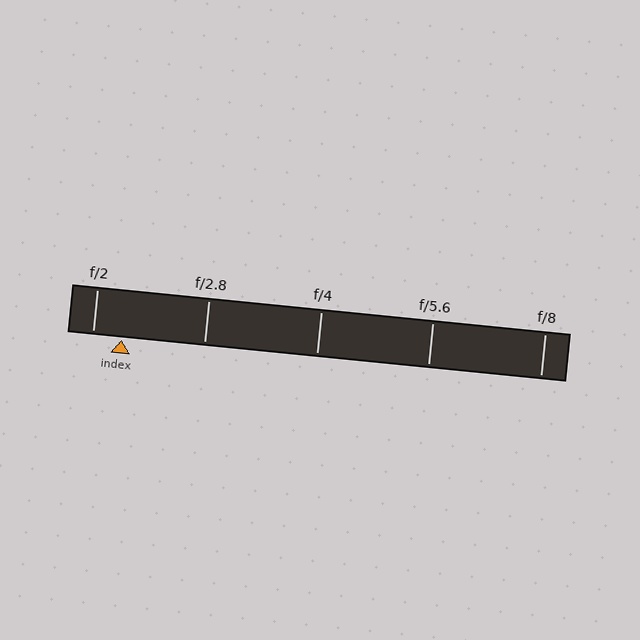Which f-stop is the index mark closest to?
The index mark is closest to f/2.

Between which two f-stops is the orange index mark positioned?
The index mark is between f/2 and f/2.8.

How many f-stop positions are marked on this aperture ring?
There are 5 f-stop positions marked.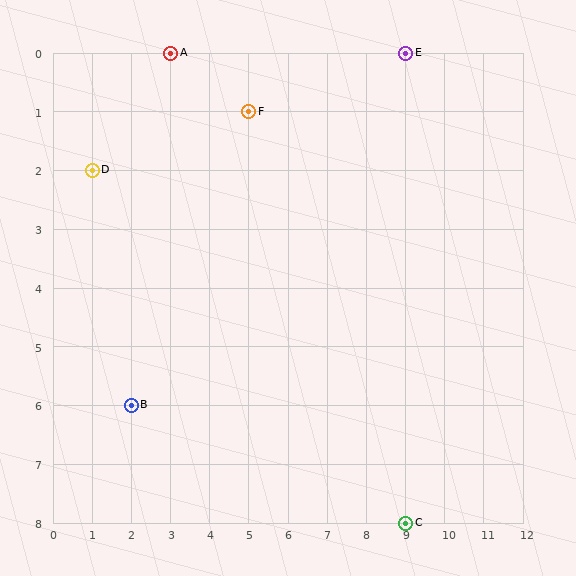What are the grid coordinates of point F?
Point F is at grid coordinates (5, 1).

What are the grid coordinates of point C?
Point C is at grid coordinates (9, 8).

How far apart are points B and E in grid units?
Points B and E are 7 columns and 6 rows apart (about 9.2 grid units diagonally).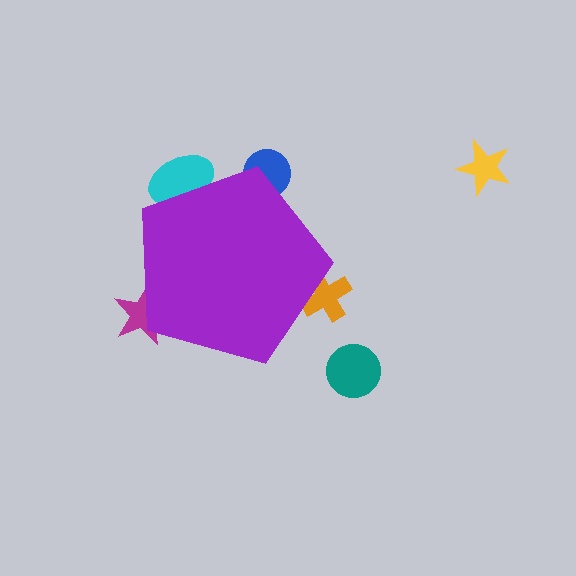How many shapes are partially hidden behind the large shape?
4 shapes are partially hidden.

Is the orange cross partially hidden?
Yes, the orange cross is partially hidden behind the purple pentagon.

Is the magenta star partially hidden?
Yes, the magenta star is partially hidden behind the purple pentagon.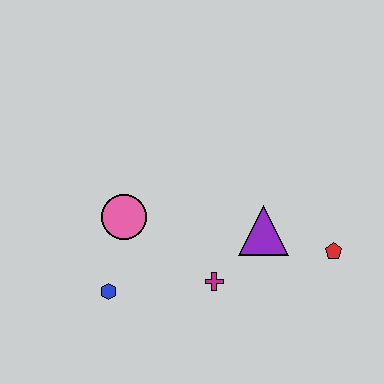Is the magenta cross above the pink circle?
No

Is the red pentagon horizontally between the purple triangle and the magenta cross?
No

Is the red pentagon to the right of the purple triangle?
Yes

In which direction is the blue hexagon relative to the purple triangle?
The blue hexagon is to the left of the purple triangle.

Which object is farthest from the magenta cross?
The red pentagon is farthest from the magenta cross.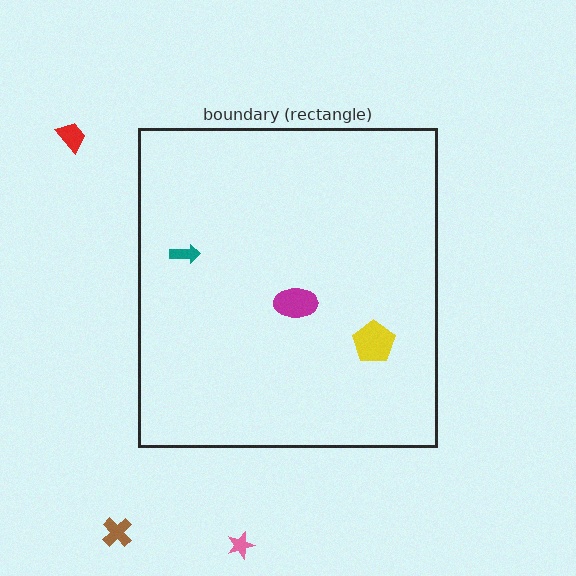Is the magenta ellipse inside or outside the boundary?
Inside.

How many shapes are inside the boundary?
3 inside, 3 outside.